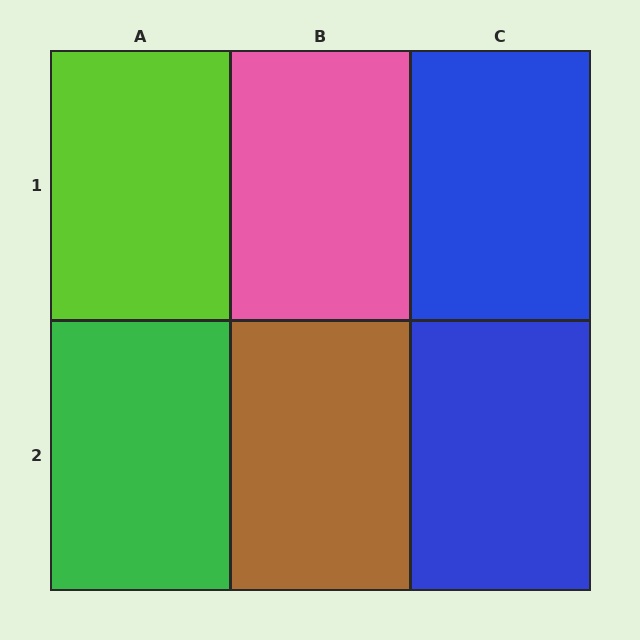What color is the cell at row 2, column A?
Green.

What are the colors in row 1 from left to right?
Lime, pink, blue.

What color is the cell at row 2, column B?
Brown.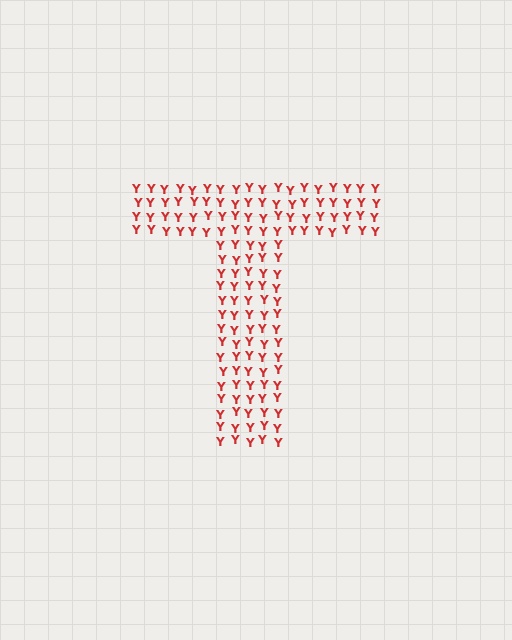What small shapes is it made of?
It is made of small letter Y's.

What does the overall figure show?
The overall figure shows the letter T.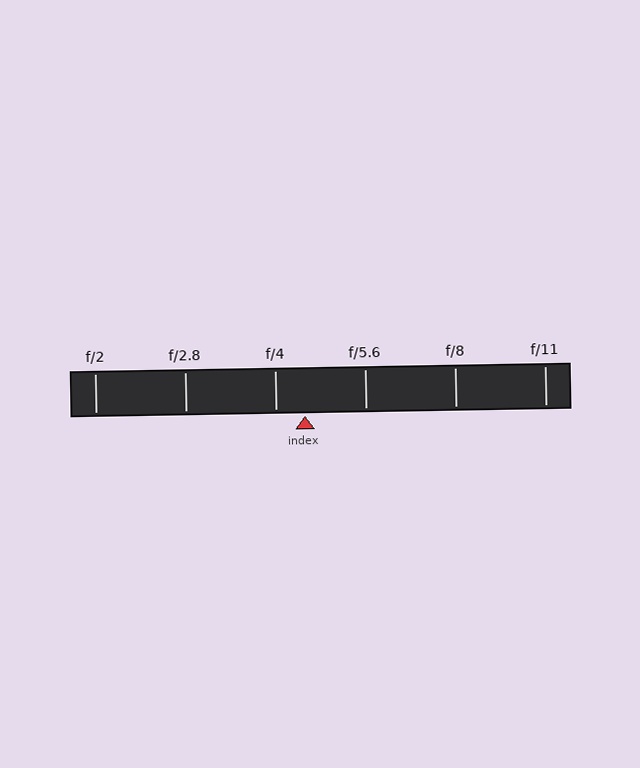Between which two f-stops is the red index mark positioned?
The index mark is between f/4 and f/5.6.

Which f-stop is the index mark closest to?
The index mark is closest to f/4.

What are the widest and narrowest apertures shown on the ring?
The widest aperture shown is f/2 and the narrowest is f/11.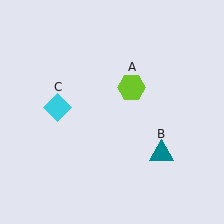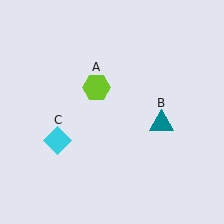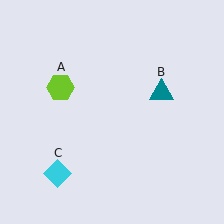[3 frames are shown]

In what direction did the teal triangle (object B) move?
The teal triangle (object B) moved up.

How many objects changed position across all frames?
3 objects changed position: lime hexagon (object A), teal triangle (object B), cyan diamond (object C).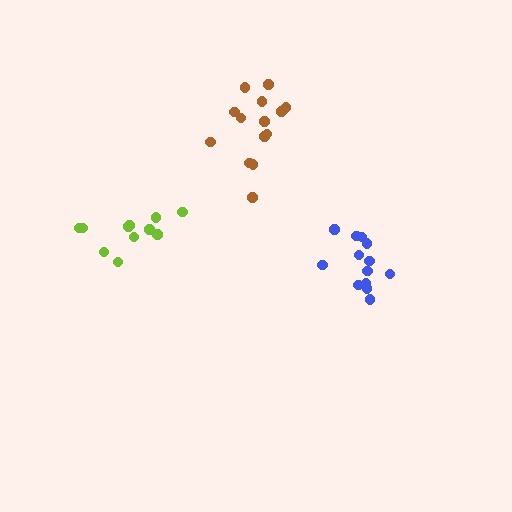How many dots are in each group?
Group 1: 11 dots, Group 2: 13 dots, Group 3: 14 dots (38 total).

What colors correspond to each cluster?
The clusters are colored: lime, blue, brown.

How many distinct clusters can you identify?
There are 3 distinct clusters.